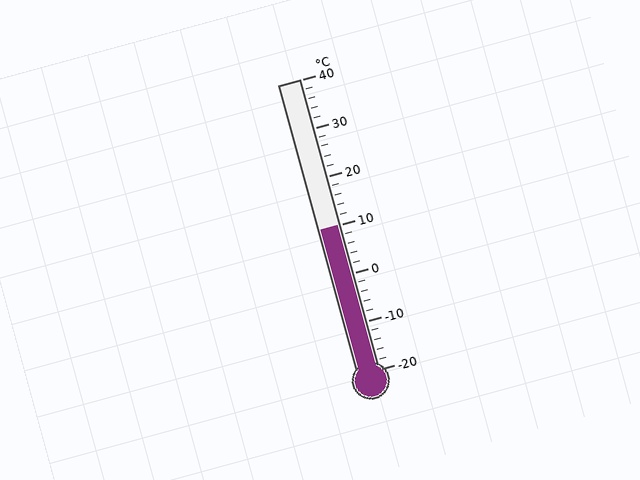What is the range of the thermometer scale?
The thermometer scale ranges from -20°C to 40°C.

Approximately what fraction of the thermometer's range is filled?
The thermometer is filled to approximately 50% of its range.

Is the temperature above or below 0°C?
The temperature is above 0°C.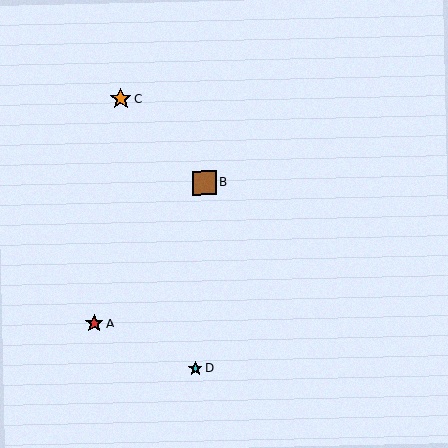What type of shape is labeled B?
Shape B is a brown square.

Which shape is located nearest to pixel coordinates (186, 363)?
The cyan star (labeled D) at (196, 368) is nearest to that location.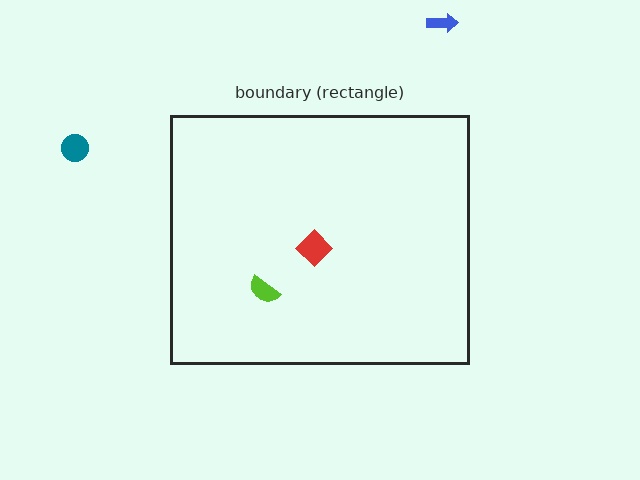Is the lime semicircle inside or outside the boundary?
Inside.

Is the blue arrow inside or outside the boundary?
Outside.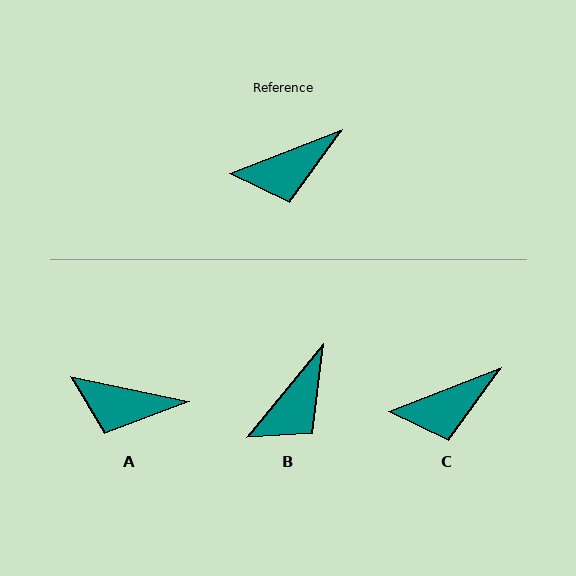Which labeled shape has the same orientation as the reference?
C.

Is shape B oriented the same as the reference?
No, it is off by about 29 degrees.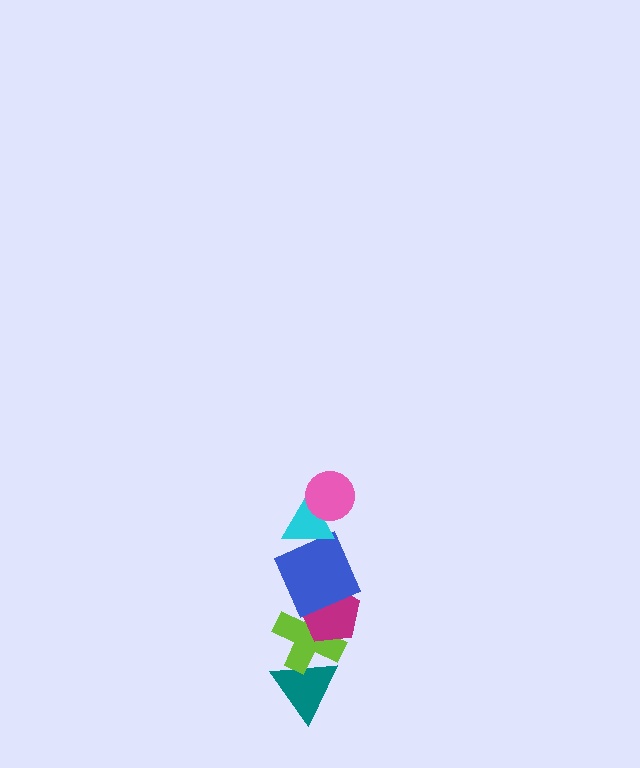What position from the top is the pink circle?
The pink circle is 1st from the top.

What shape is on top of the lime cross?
The magenta pentagon is on top of the lime cross.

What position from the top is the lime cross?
The lime cross is 5th from the top.